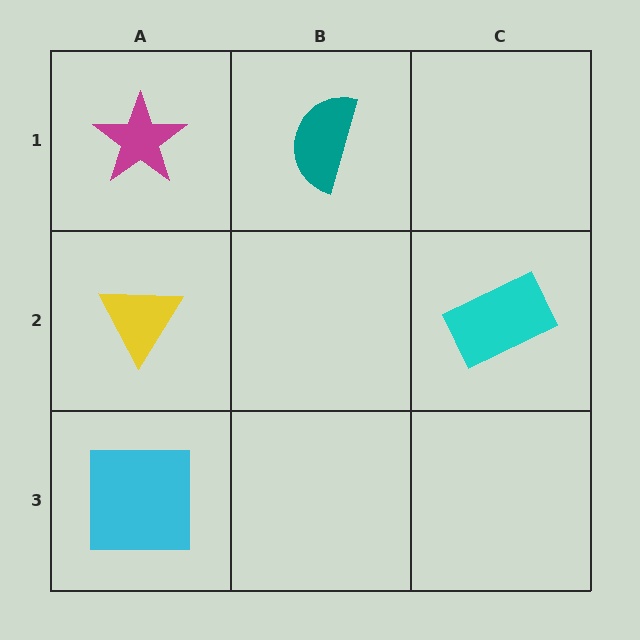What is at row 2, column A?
A yellow triangle.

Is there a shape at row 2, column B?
No, that cell is empty.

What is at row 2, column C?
A cyan rectangle.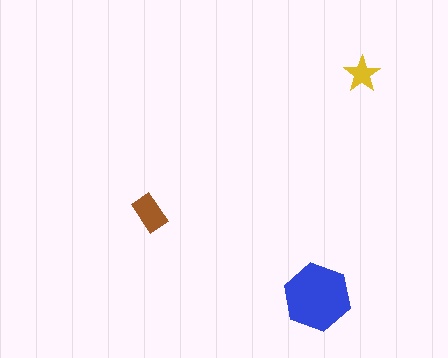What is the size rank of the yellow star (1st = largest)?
3rd.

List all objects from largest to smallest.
The blue hexagon, the brown rectangle, the yellow star.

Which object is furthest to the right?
The yellow star is rightmost.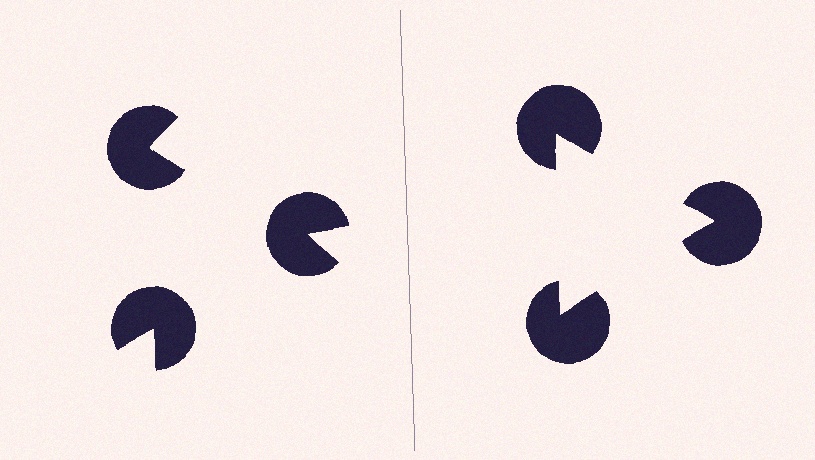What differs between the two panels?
The pac-man discs are positioned identically on both sides; only the wedge orientations differ. On the right they align to a triangle; on the left they are misaligned.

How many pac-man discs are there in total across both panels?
6 — 3 on each side.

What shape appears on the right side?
An illusory triangle.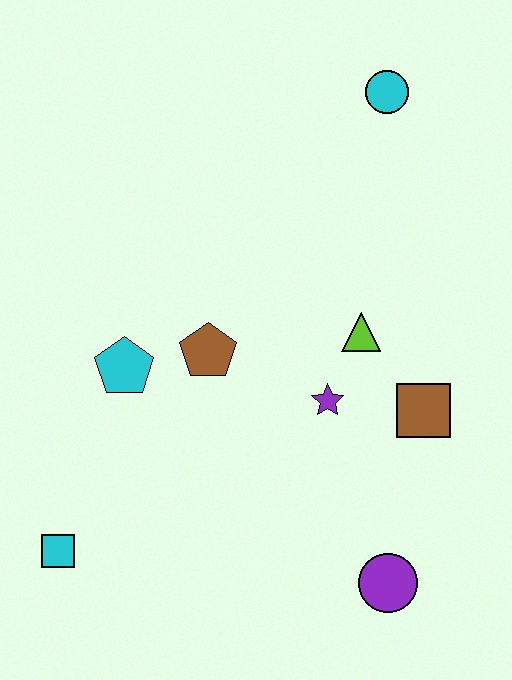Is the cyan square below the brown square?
Yes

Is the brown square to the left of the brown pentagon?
No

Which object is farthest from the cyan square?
The cyan circle is farthest from the cyan square.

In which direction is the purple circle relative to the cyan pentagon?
The purple circle is to the right of the cyan pentagon.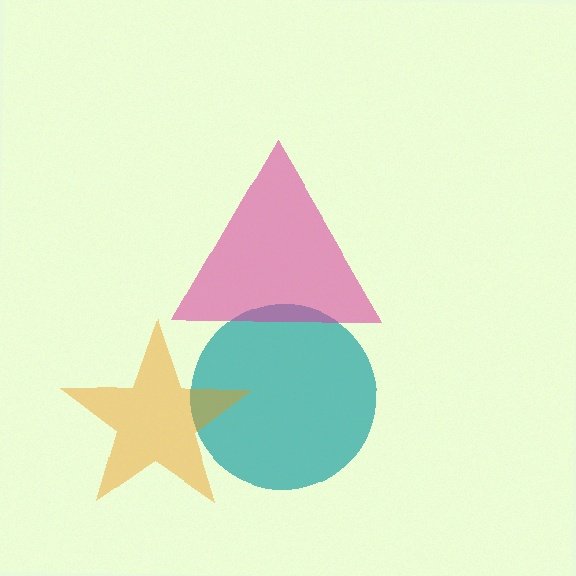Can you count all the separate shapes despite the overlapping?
Yes, there are 3 separate shapes.